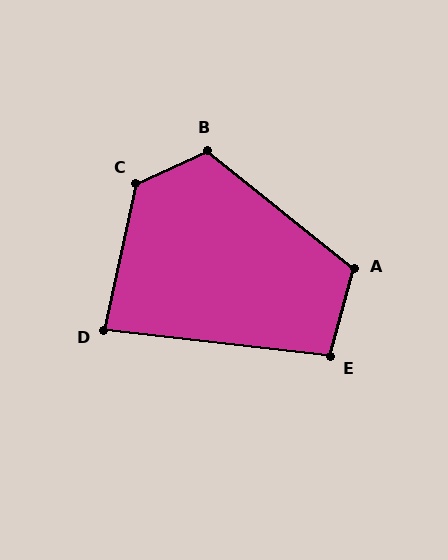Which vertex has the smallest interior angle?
D, at approximately 84 degrees.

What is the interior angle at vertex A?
Approximately 114 degrees (obtuse).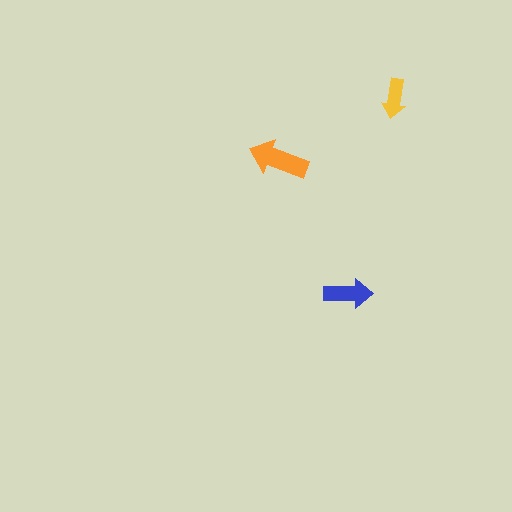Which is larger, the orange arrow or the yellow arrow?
The orange one.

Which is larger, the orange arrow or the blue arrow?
The orange one.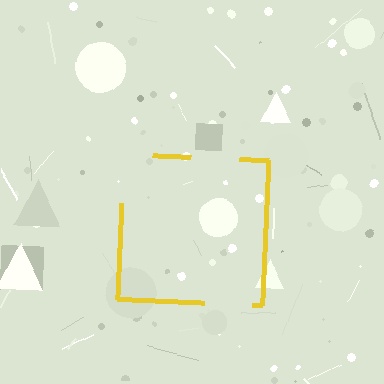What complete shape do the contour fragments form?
The contour fragments form a square.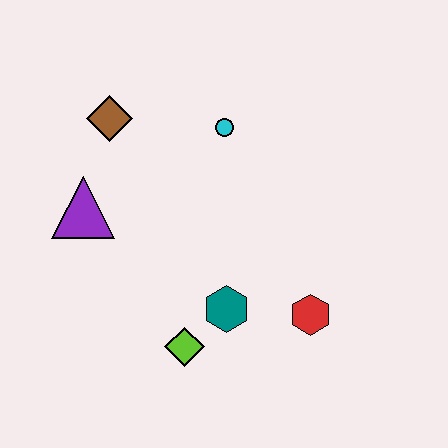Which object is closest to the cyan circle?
The brown diamond is closest to the cyan circle.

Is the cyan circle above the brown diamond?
No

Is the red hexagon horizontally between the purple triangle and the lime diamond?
No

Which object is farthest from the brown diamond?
The red hexagon is farthest from the brown diamond.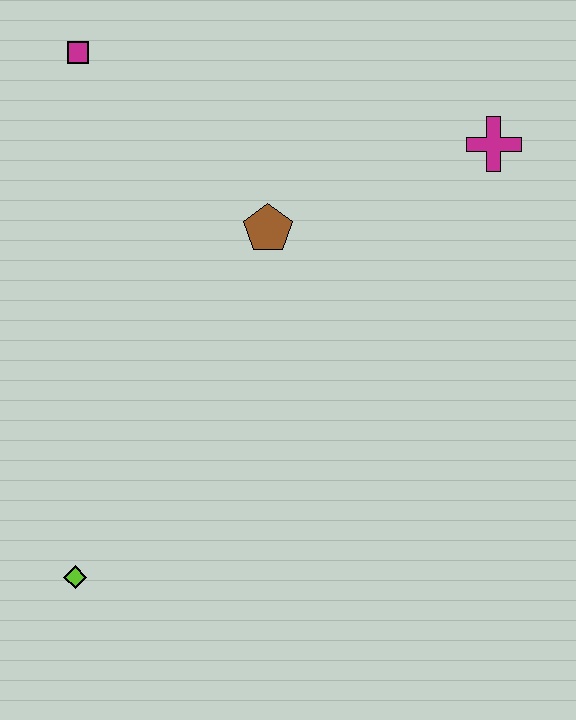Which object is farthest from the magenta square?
The lime diamond is farthest from the magenta square.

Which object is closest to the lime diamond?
The brown pentagon is closest to the lime diamond.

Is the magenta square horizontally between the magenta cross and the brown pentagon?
No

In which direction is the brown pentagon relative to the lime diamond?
The brown pentagon is above the lime diamond.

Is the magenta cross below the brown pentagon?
No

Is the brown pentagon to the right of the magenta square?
Yes